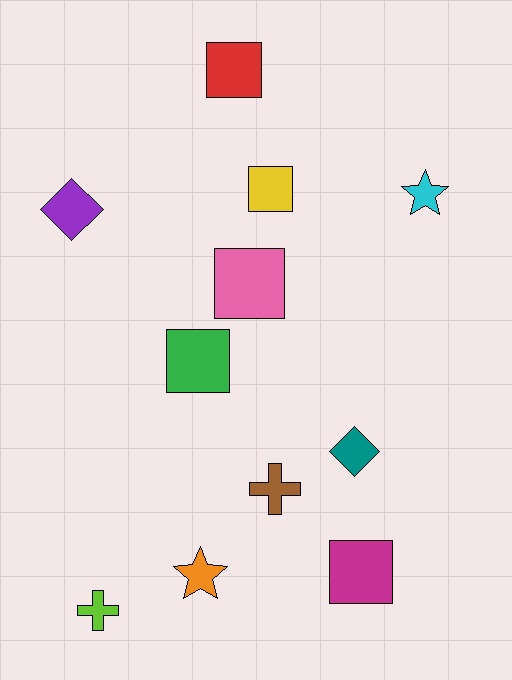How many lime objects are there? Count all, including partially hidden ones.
There is 1 lime object.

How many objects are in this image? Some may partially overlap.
There are 11 objects.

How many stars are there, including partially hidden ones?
There are 2 stars.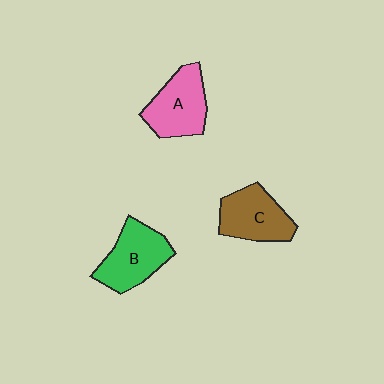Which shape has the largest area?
Shape B (green).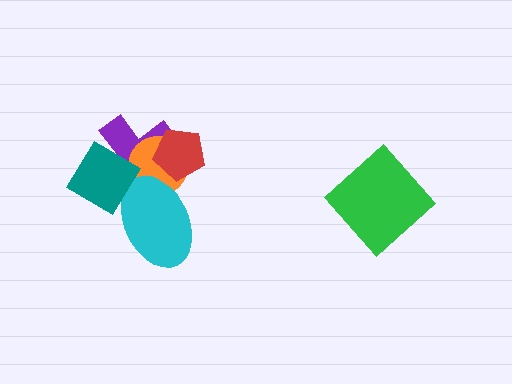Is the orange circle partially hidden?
Yes, it is partially covered by another shape.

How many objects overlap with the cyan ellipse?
3 objects overlap with the cyan ellipse.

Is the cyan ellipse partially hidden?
Yes, it is partially covered by another shape.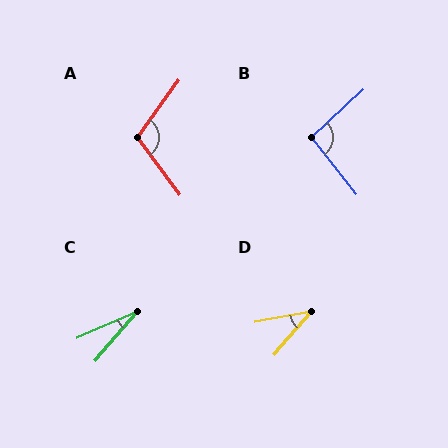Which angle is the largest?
A, at approximately 108 degrees.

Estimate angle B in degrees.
Approximately 94 degrees.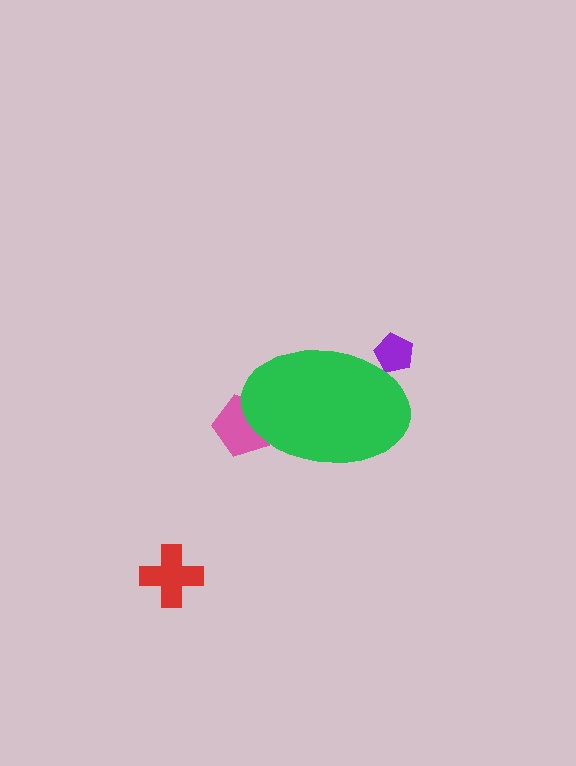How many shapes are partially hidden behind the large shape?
2 shapes are partially hidden.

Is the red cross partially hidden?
No, the red cross is fully visible.